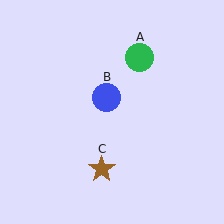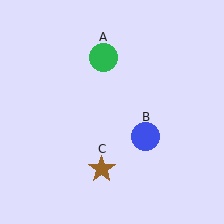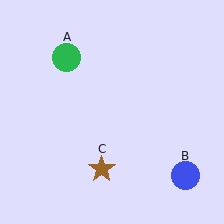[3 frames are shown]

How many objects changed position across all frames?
2 objects changed position: green circle (object A), blue circle (object B).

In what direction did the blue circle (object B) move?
The blue circle (object B) moved down and to the right.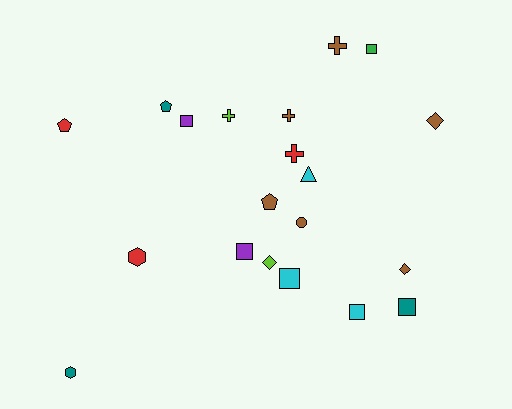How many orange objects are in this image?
There are no orange objects.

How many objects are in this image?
There are 20 objects.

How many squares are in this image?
There are 6 squares.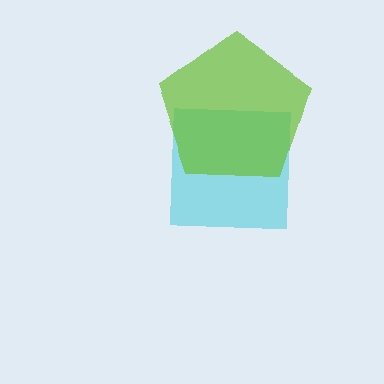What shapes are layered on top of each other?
The layered shapes are: a cyan square, a lime pentagon.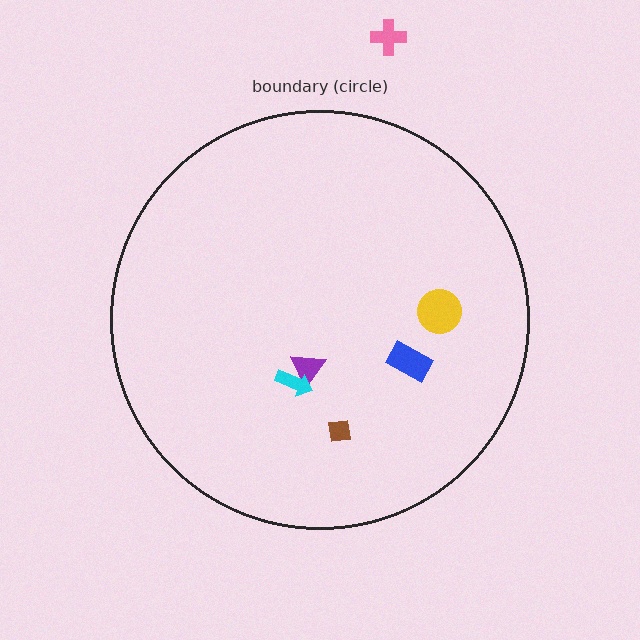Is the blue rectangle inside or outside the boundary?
Inside.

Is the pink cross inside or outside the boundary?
Outside.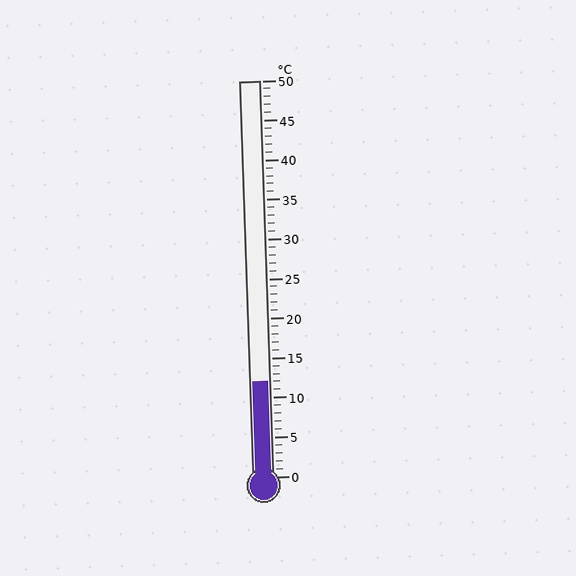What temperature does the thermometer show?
The thermometer shows approximately 12°C.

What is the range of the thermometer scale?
The thermometer scale ranges from 0°C to 50°C.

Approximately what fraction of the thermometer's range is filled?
The thermometer is filled to approximately 25% of its range.